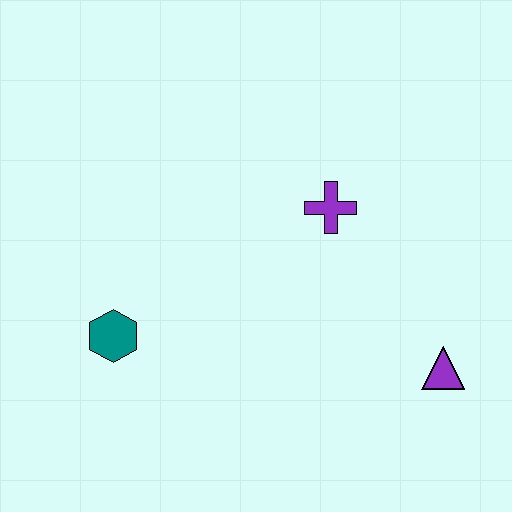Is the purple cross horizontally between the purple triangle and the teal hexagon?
Yes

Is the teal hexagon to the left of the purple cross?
Yes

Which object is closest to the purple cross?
The purple triangle is closest to the purple cross.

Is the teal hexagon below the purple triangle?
No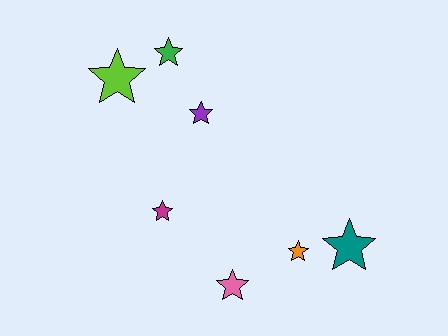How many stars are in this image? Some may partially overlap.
There are 7 stars.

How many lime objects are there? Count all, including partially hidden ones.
There is 1 lime object.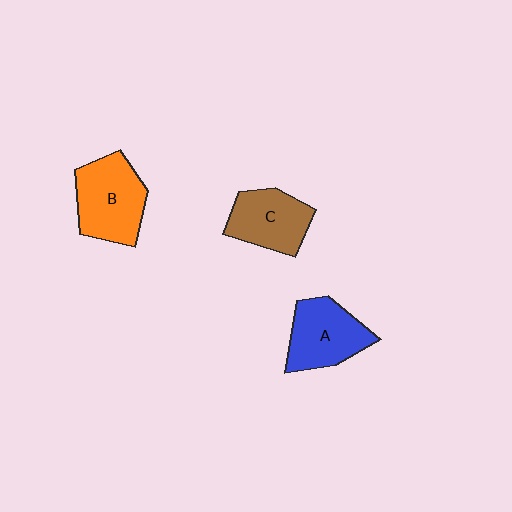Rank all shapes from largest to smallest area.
From largest to smallest: B (orange), A (blue), C (brown).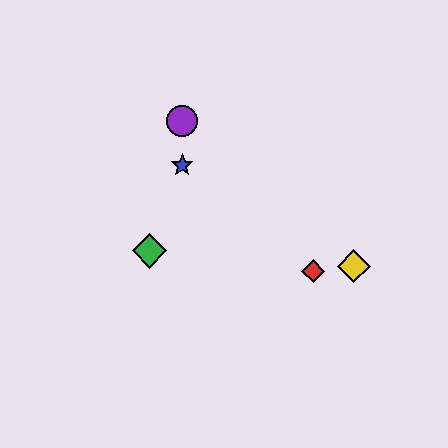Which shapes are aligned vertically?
The blue star, the purple circle are aligned vertically.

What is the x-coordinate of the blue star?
The blue star is at x≈182.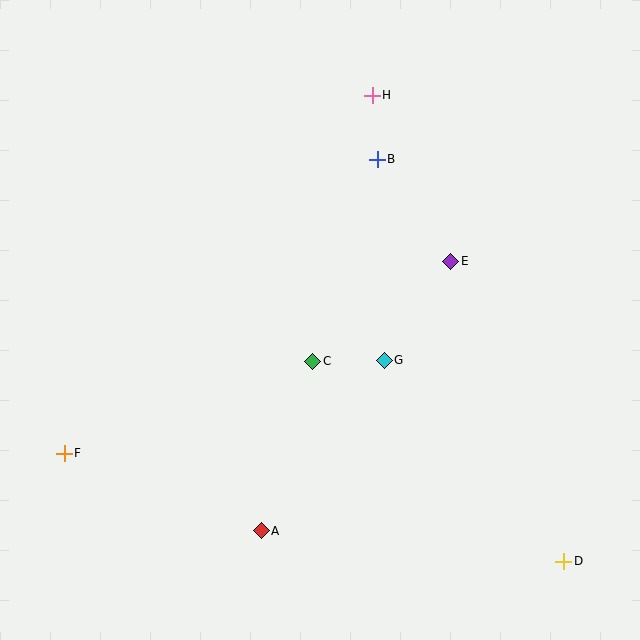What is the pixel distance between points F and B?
The distance between F and B is 429 pixels.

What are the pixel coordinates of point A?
Point A is at (261, 531).